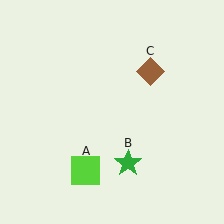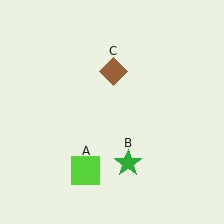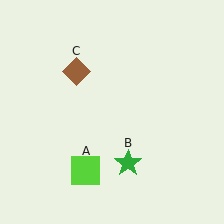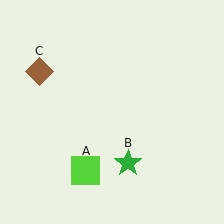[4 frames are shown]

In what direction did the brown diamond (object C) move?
The brown diamond (object C) moved left.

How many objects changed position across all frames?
1 object changed position: brown diamond (object C).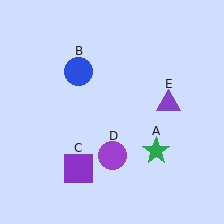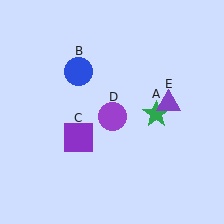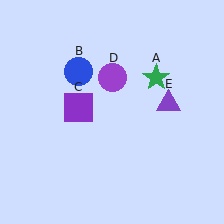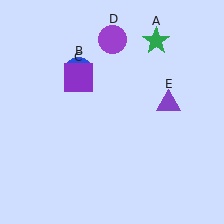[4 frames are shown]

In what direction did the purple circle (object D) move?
The purple circle (object D) moved up.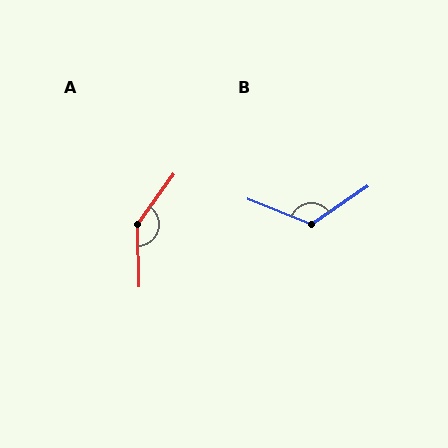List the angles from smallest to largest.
B (124°), A (143°).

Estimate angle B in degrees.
Approximately 124 degrees.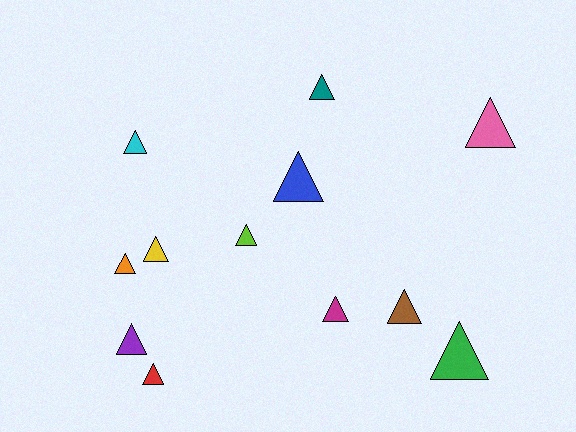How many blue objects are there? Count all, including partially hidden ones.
There is 1 blue object.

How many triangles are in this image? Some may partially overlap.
There are 12 triangles.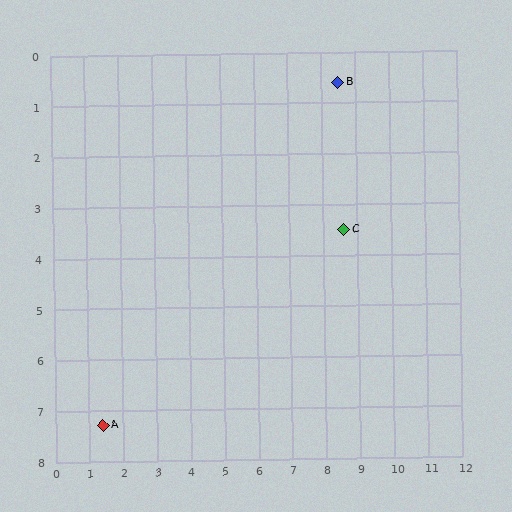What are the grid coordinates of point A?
Point A is at approximately (1.4, 7.3).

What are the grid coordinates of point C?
Point C is at approximately (8.6, 3.5).